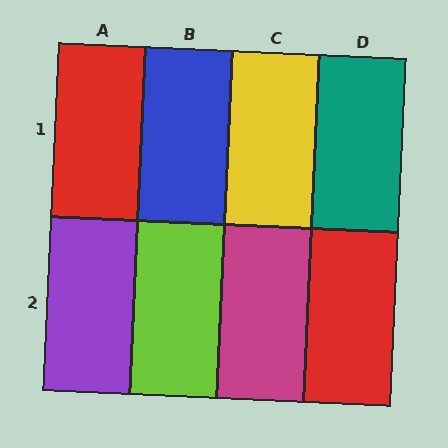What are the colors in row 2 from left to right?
Purple, lime, magenta, red.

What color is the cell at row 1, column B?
Blue.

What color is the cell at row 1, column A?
Red.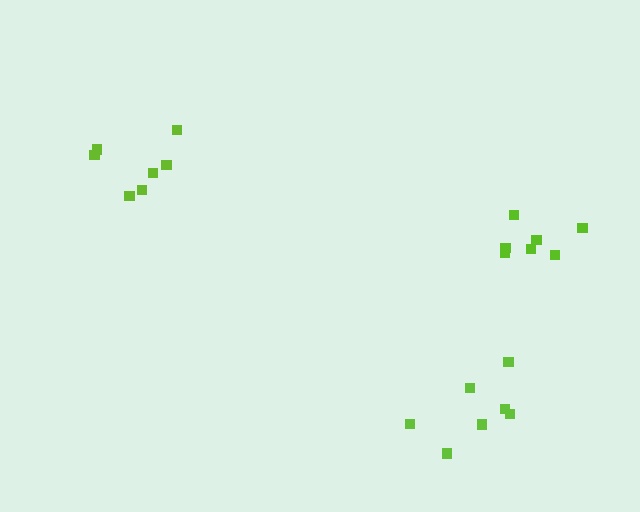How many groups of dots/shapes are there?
There are 3 groups.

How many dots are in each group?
Group 1: 7 dots, Group 2: 7 dots, Group 3: 7 dots (21 total).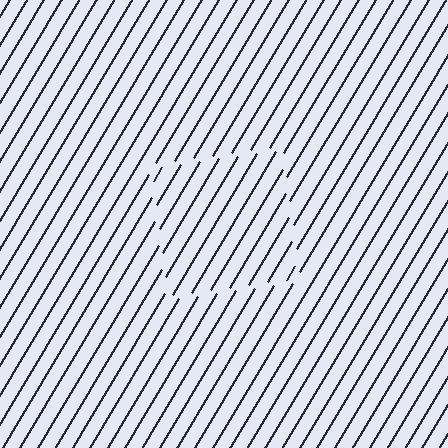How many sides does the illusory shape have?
4 sides — the line-ends trace a square.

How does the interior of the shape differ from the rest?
The interior of the shape contains the same grating, shifted by half a period — the contour is defined by the phase discontinuity where line-ends from the inner and outer gratings abut.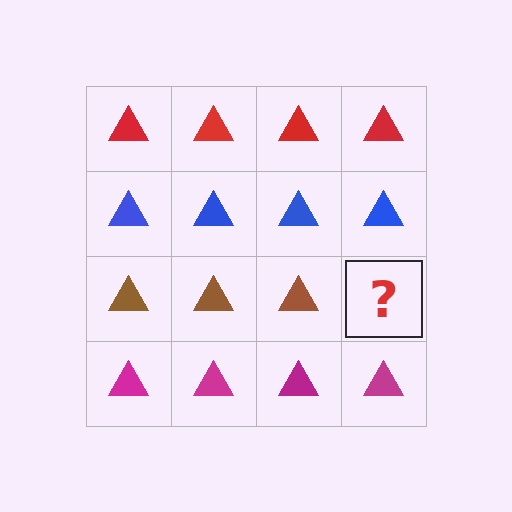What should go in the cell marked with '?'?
The missing cell should contain a brown triangle.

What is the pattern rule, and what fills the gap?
The rule is that each row has a consistent color. The gap should be filled with a brown triangle.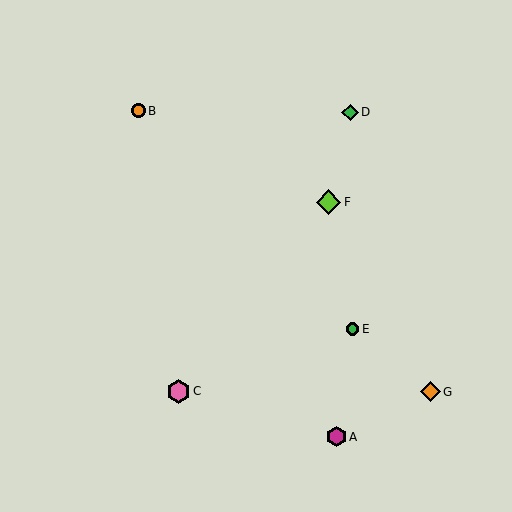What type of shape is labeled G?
Shape G is an orange diamond.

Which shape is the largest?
The lime diamond (labeled F) is the largest.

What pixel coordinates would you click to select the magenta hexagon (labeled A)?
Click at (336, 437) to select the magenta hexagon A.